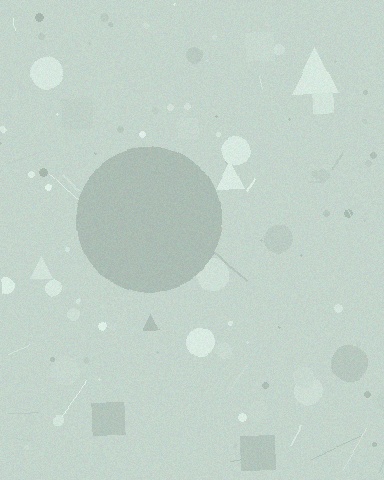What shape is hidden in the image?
A circle is hidden in the image.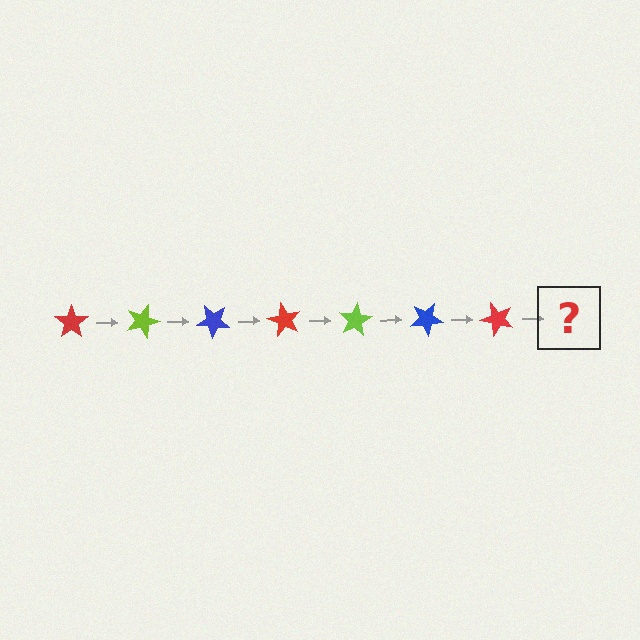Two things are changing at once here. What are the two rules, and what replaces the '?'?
The two rules are that it rotates 20 degrees each step and the color cycles through red, lime, and blue. The '?' should be a lime star, rotated 140 degrees from the start.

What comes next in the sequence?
The next element should be a lime star, rotated 140 degrees from the start.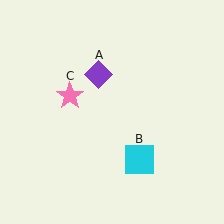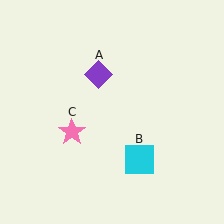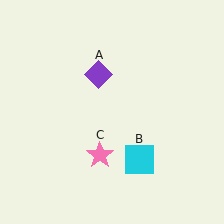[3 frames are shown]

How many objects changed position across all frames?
1 object changed position: pink star (object C).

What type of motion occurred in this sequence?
The pink star (object C) rotated counterclockwise around the center of the scene.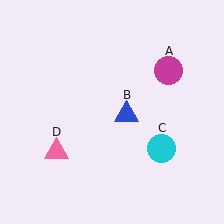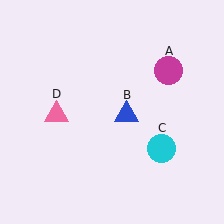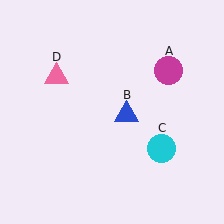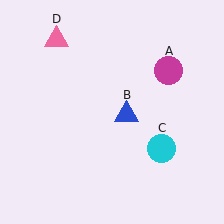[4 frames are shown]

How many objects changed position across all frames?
1 object changed position: pink triangle (object D).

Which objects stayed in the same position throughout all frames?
Magenta circle (object A) and blue triangle (object B) and cyan circle (object C) remained stationary.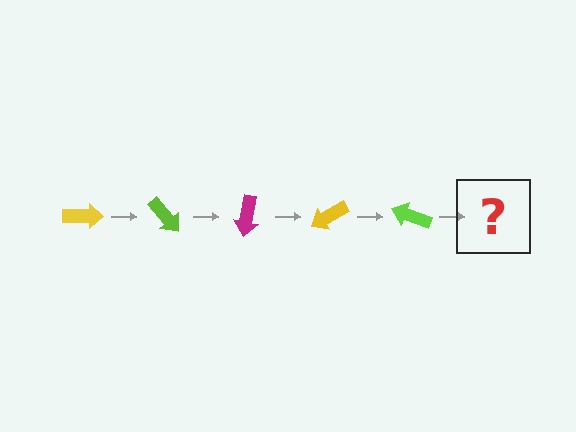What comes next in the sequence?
The next element should be a magenta arrow, rotated 250 degrees from the start.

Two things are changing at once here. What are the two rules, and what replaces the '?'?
The two rules are that it rotates 50 degrees each step and the color cycles through yellow, lime, and magenta. The '?' should be a magenta arrow, rotated 250 degrees from the start.